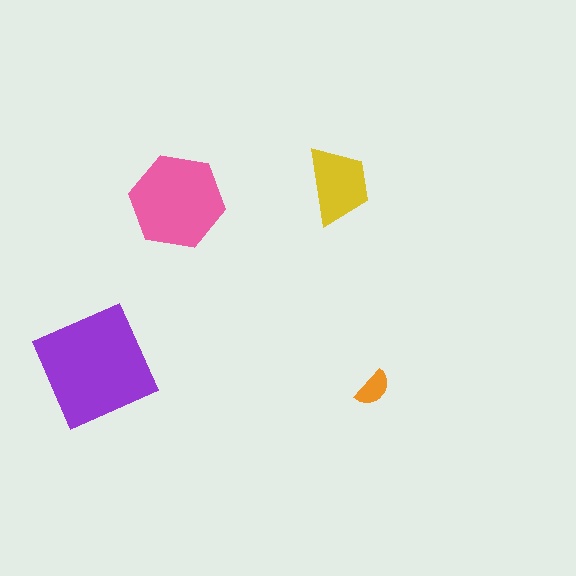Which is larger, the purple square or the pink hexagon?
The purple square.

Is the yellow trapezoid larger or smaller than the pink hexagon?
Smaller.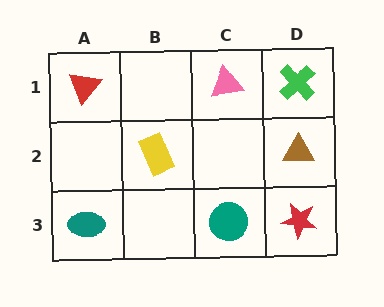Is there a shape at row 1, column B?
No, that cell is empty.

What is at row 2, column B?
A yellow rectangle.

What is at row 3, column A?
A teal ellipse.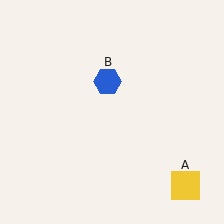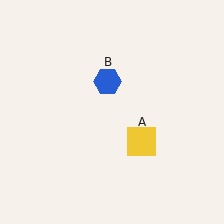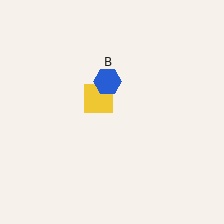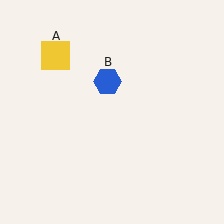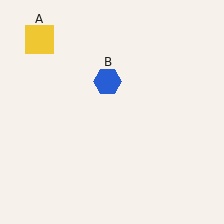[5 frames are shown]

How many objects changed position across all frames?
1 object changed position: yellow square (object A).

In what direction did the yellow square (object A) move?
The yellow square (object A) moved up and to the left.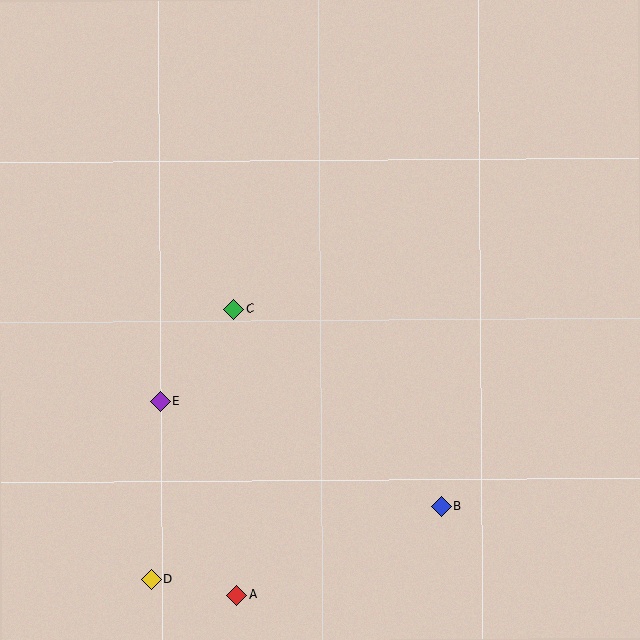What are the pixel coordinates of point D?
Point D is at (151, 580).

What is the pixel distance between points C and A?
The distance between C and A is 286 pixels.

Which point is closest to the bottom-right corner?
Point B is closest to the bottom-right corner.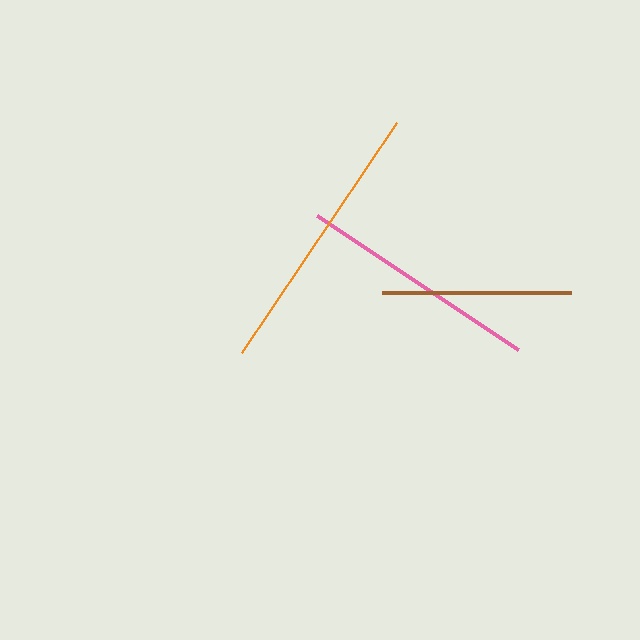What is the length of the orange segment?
The orange segment is approximately 277 pixels long.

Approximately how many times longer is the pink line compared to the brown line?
The pink line is approximately 1.3 times the length of the brown line.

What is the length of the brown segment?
The brown segment is approximately 189 pixels long.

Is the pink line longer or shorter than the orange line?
The orange line is longer than the pink line.